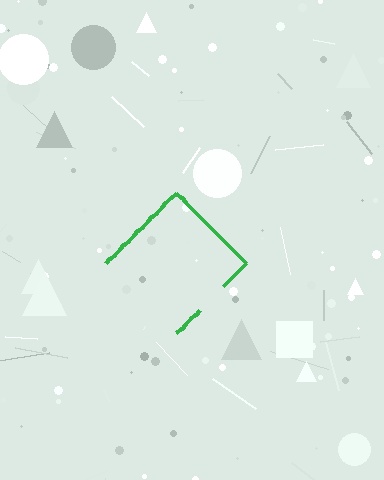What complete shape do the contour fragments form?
The contour fragments form a diamond.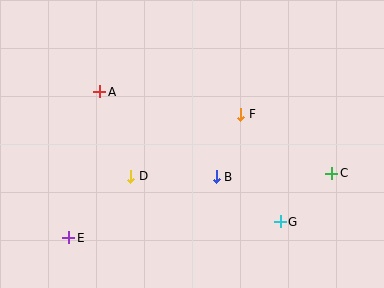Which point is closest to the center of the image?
Point B at (216, 177) is closest to the center.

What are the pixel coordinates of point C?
Point C is at (332, 173).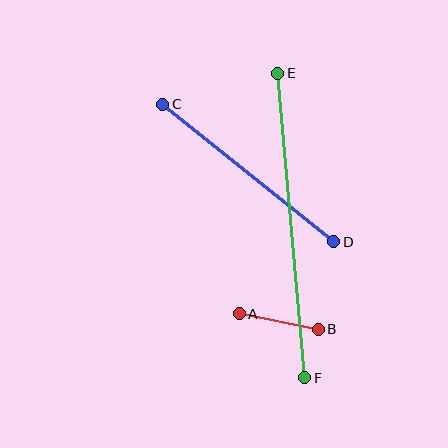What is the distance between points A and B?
The distance is approximately 80 pixels.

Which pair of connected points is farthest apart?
Points E and F are farthest apart.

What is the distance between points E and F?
The distance is approximately 306 pixels.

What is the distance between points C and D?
The distance is approximately 219 pixels.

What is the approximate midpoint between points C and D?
The midpoint is at approximately (248, 173) pixels.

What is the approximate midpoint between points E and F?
The midpoint is at approximately (291, 225) pixels.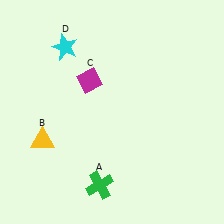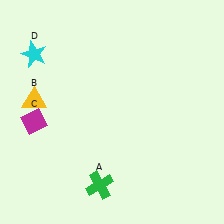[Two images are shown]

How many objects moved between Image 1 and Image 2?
3 objects moved between the two images.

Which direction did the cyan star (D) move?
The cyan star (D) moved left.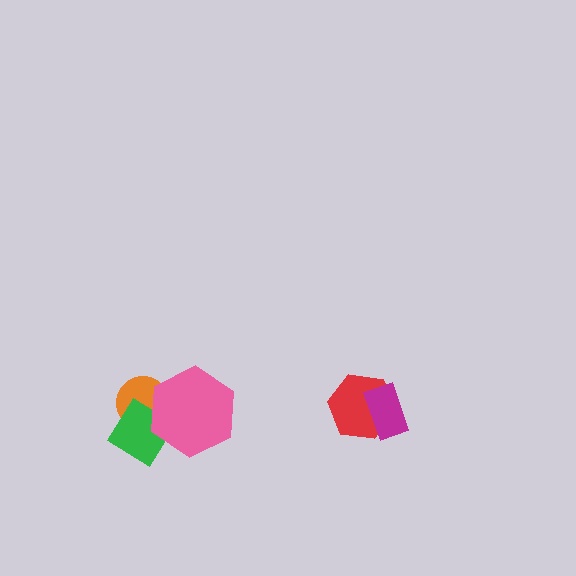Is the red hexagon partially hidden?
Yes, it is partially covered by another shape.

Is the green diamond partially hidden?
Yes, it is partially covered by another shape.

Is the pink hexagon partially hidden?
No, no other shape covers it.